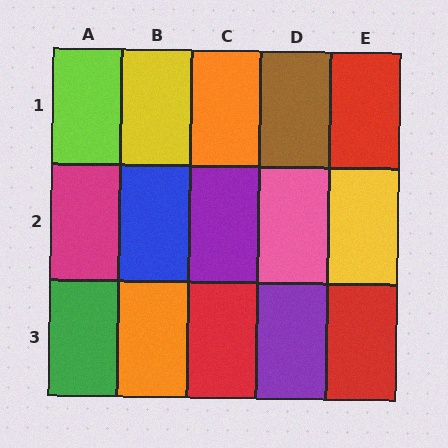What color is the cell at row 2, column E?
Yellow.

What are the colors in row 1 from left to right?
Lime, yellow, orange, brown, red.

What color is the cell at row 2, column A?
Magenta.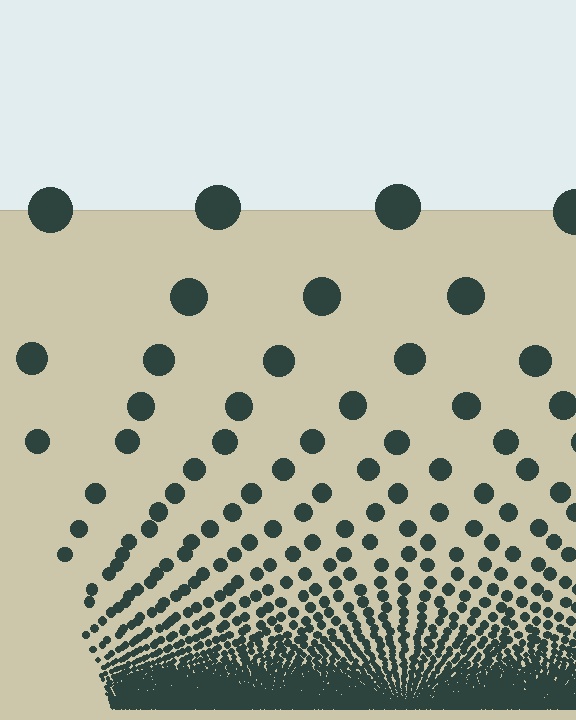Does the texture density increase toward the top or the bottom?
Density increases toward the bottom.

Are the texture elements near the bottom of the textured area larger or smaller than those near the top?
Smaller. The gradient is inverted — elements near the bottom are smaller and denser.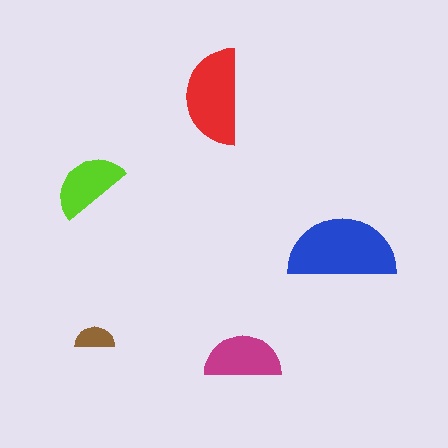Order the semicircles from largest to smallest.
the blue one, the red one, the magenta one, the lime one, the brown one.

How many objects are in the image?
There are 5 objects in the image.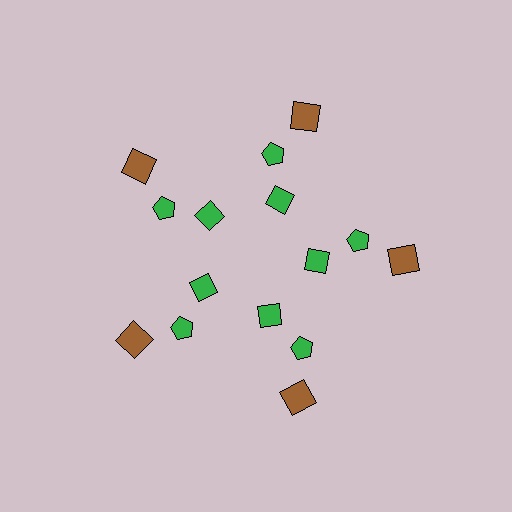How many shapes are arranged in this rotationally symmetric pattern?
There are 15 shapes, arranged in 5 groups of 3.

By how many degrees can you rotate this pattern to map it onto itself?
The pattern maps onto itself every 72 degrees of rotation.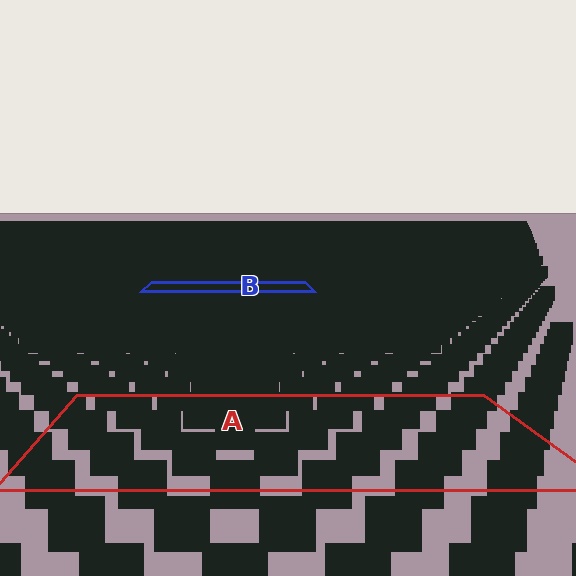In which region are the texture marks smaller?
The texture marks are smaller in region B, because it is farther away.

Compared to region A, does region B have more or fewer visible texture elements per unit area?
Region B has more texture elements per unit area — they are packed more densely because it is farther away.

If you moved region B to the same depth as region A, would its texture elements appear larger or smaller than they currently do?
They would appear larger. At a closer depth, the same texture elements are projected at a bigger on-screen size.